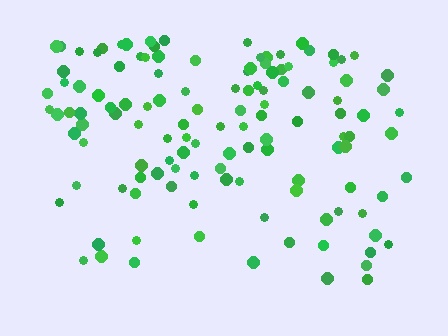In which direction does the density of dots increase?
From bottom to top, with the top side densest.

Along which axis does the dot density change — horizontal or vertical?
Vertical.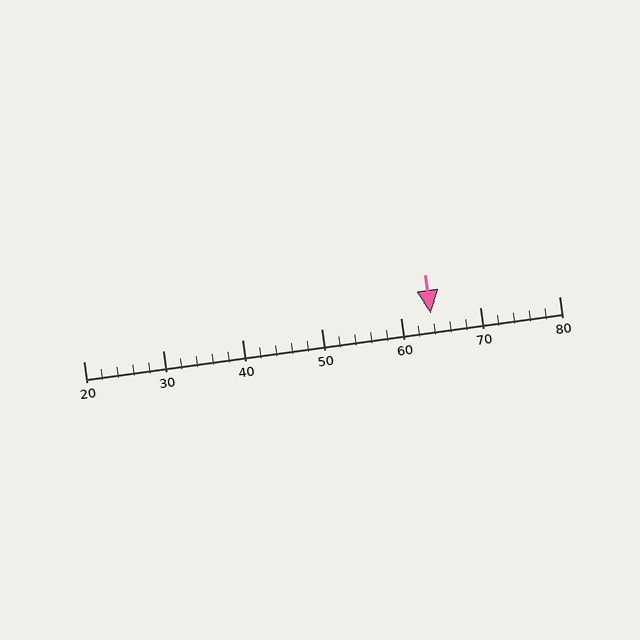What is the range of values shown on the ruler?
The ruler shows values from 20 to 80.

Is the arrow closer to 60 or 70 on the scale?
The arrow is closer to 60.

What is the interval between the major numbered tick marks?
The major tick marks are spaced 10 units apart.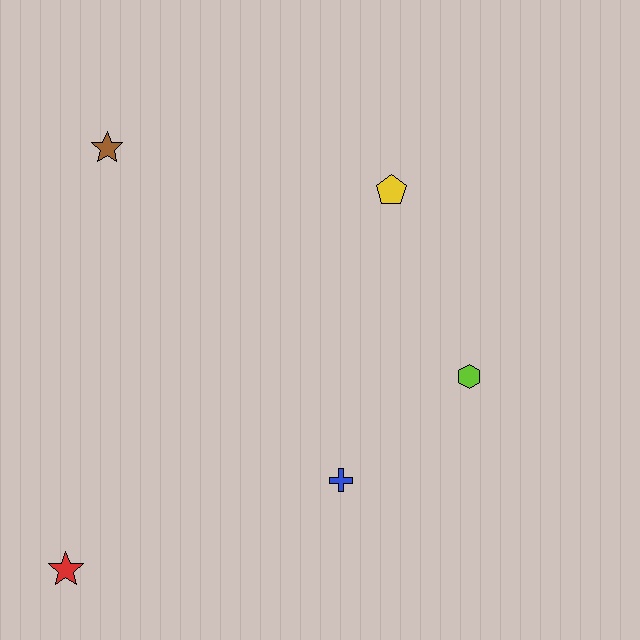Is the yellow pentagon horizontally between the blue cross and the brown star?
No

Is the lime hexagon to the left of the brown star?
No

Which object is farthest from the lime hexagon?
The red star is farthest from the lime hexagon.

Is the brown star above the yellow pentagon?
Yes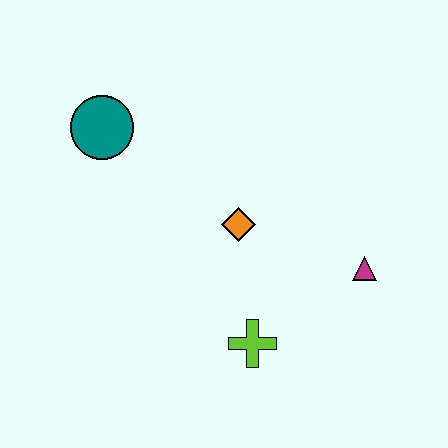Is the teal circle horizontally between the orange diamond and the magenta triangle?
No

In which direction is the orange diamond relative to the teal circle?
The orange diamond is to the right of the teal circle.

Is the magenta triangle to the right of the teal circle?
Yes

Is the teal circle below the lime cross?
No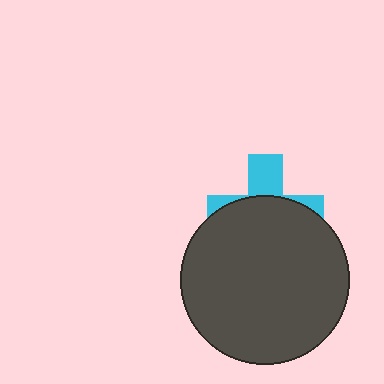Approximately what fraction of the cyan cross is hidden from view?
Roughly 68% of the cyan cross is hidden behind the dark gray circle.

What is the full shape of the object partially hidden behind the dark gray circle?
The partially hidden object is a cyan cross.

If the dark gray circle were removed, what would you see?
You would see the complete cyan cross.